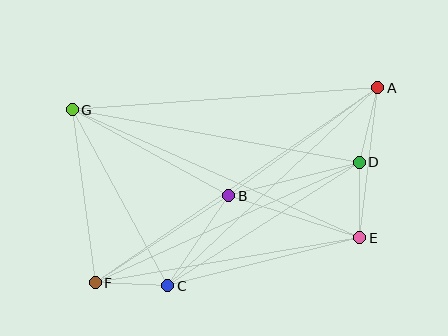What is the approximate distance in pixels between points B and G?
The distance between B and G is approximately 178 pixels.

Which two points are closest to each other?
Points C and F are closest to each other.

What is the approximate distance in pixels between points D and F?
The distance between D and F is approximately 290 pixels.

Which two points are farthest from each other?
Points A and F are farthest from each other.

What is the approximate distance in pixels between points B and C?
The distance between B and C is approximately 109 pixels.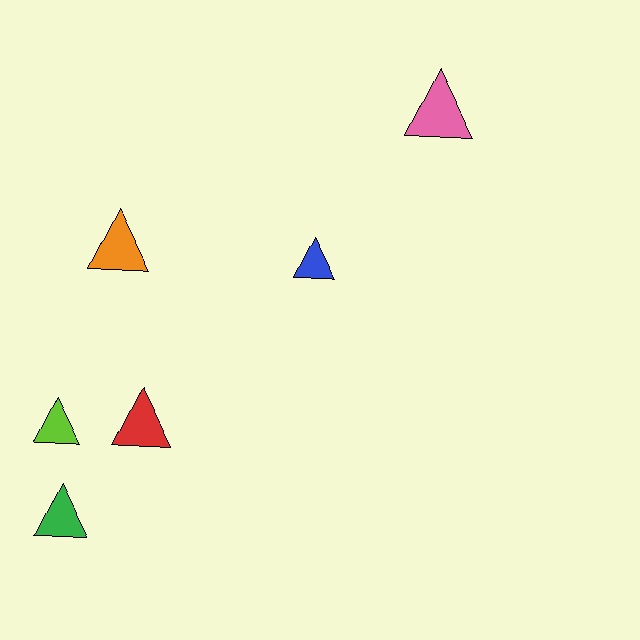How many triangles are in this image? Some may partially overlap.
There are 6 triangles.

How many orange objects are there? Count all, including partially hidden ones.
There is 1 orange object.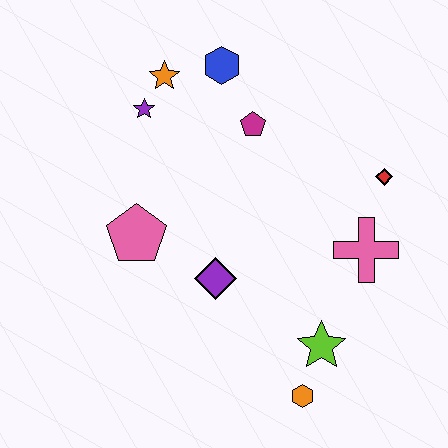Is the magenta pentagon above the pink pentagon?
Yes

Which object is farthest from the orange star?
The orange hexagon is farthest from the orange star.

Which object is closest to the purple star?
The orange star is closest to the purple star.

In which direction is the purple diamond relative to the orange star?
The purple diamond is below the orange star.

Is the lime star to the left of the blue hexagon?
No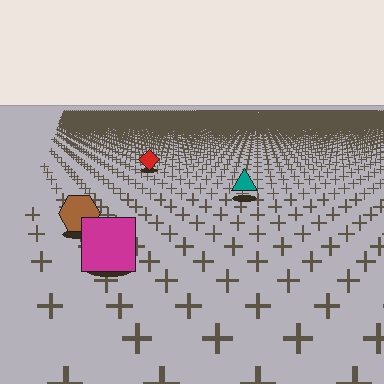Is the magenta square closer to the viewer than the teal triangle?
Yes. The magenta square is closer — you can tell from the texture gradient: the ground texture is coarser near it.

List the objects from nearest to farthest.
From nearest to farthest: the magenta square, the brown hexagon, the teal triangle, the red diamond.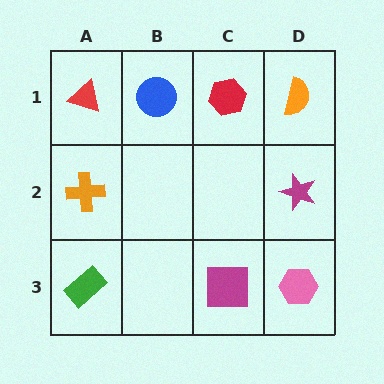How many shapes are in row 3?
3 shapes.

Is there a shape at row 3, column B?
No, that cell is empty.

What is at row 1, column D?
An orange semicircle.